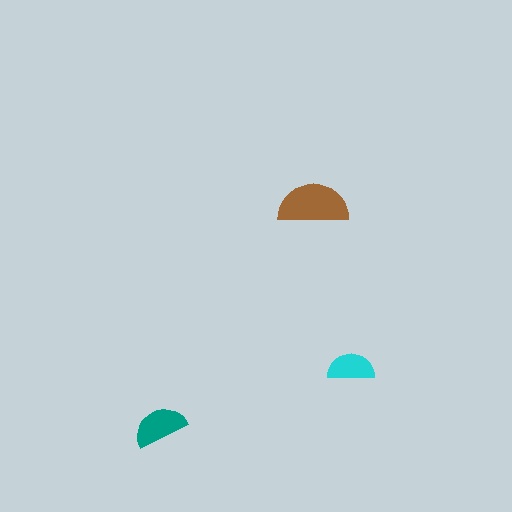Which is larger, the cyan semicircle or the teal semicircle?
The teal one.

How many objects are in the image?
There are 3 objects in the image.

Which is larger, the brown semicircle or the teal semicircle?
The brown one.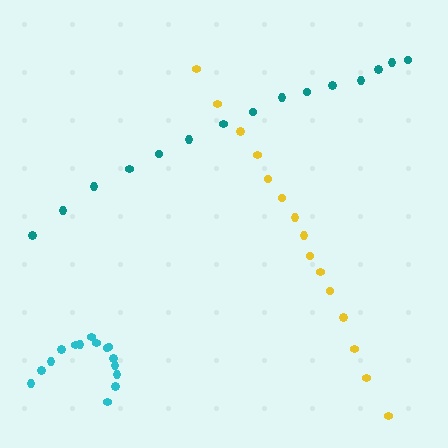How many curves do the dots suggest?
There are 3 distinct paths.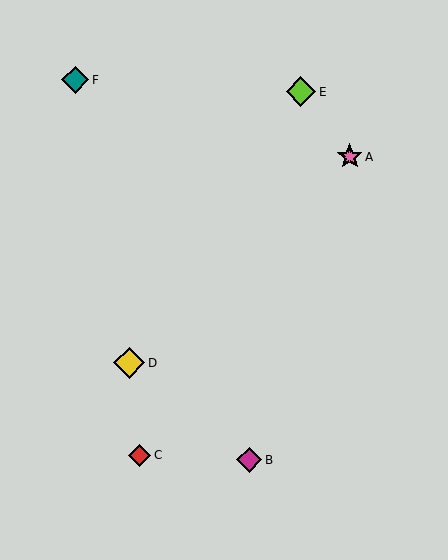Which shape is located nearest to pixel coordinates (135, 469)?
The red diamond (labeled C) at (140, 455) is nearest to that location.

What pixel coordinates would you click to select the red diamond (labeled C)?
Click at (140, 455) to select the red diamond C.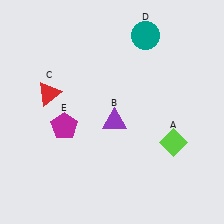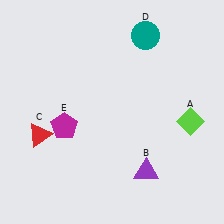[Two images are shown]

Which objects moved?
The objects that moved are: the lime diamond (A), the purple triangle (B), the red triangle (C).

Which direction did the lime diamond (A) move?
The lime diamond (A) moved up.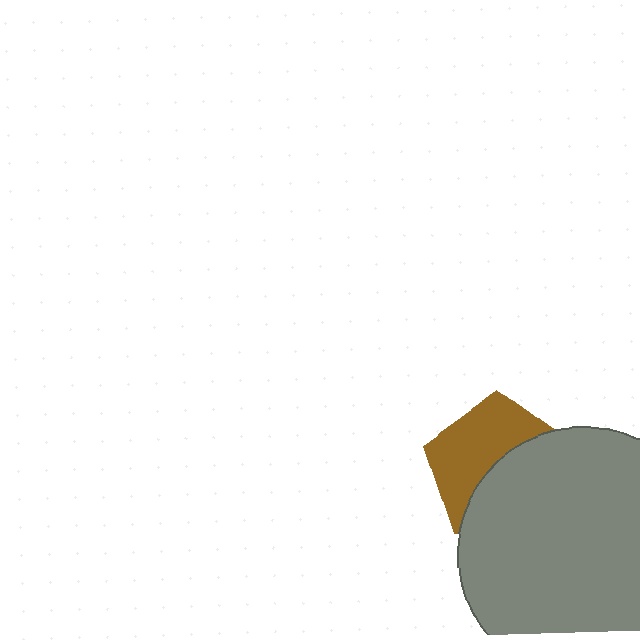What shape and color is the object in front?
The object in front is a gray circle.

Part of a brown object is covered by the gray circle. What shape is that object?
It is a pentagon.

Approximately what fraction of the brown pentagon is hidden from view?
Roughly 51% of the brown pentagon is hidden behind the gray circle.